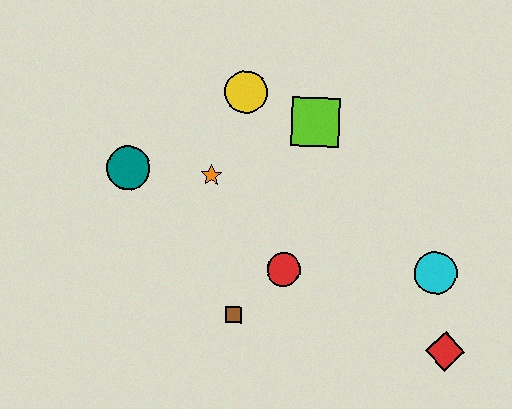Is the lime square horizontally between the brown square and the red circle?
No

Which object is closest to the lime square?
The yellow circle is closest to the lime square.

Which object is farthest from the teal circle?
The red diamond is farthest from the teal circle.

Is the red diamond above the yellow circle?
No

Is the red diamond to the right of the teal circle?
Yes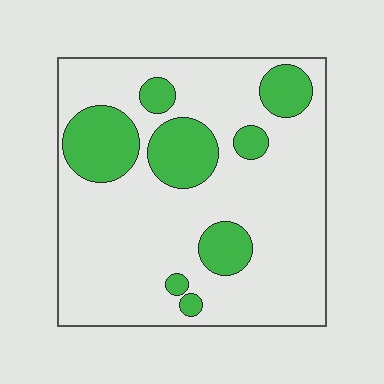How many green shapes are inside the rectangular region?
8.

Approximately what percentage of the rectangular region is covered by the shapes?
Approximately 20%.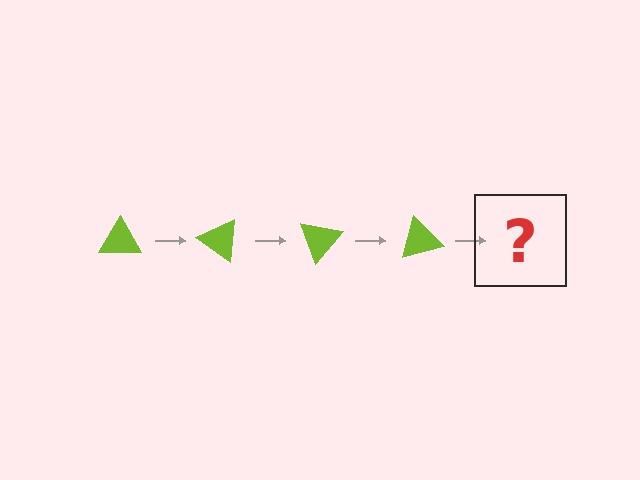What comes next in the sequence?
The next element should be a lime triangle rotated 140 degrees.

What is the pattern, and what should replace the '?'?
The pattern is that the triangle rotates 35 degrees each step. The '?' should be a lime triangle rotated 140 degrees.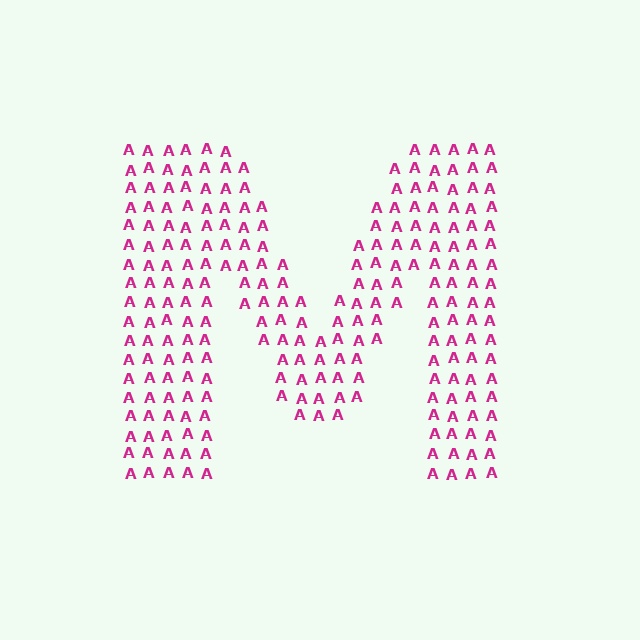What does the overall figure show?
The overall figure shows the letter M.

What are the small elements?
The small elements are letter A's.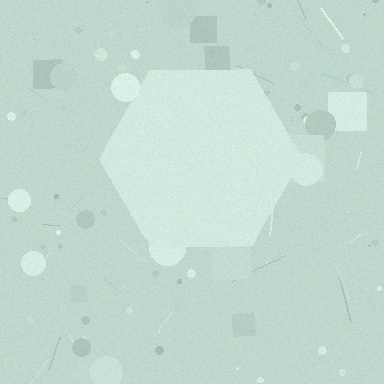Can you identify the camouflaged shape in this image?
The camouflaged shape is a hexagon.